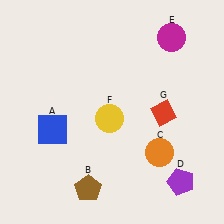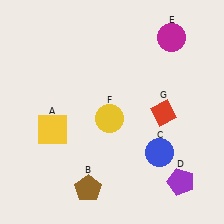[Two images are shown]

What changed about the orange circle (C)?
In Image 1, C is orange. In Image 2, it changed to blue.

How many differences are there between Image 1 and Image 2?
There are 2 differences between the two images.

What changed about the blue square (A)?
In Image 1, A is blue. In Image 2, it changed to yellow.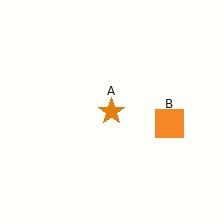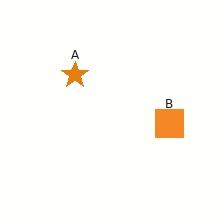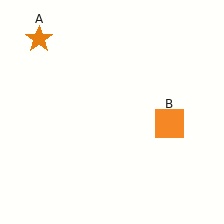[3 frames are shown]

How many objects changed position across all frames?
1 object changed position: orange star (object A).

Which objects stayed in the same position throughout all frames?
Orange square (object B) remained stationary.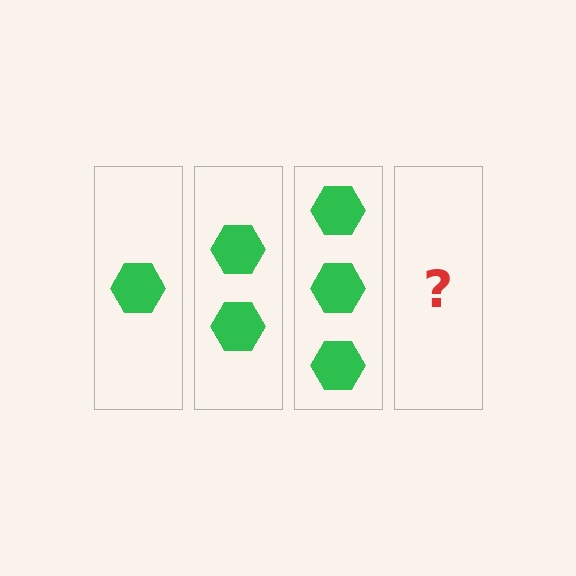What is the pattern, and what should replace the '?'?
The pattern is that each step adds one more hexagon. The '?' should be 4 hexagons.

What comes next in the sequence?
The next element should be 4 hexagons.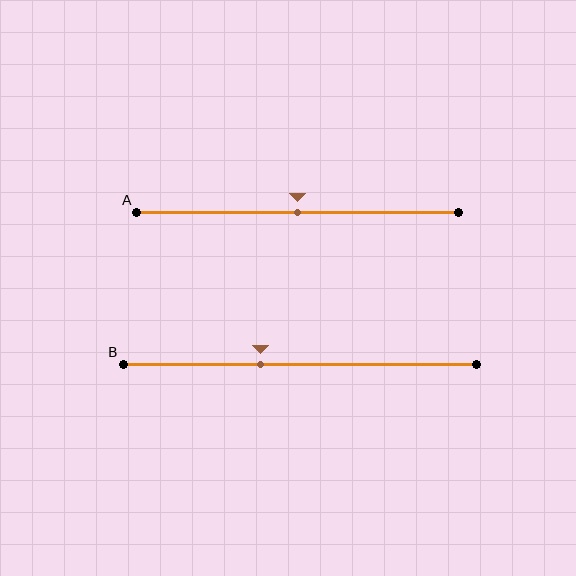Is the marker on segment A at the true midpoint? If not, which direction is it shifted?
Yes, the marker on segment A is at the true midpoint.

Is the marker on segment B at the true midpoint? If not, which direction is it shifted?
No, the marker on segment B is shifted to the left by about 11% of the segment length.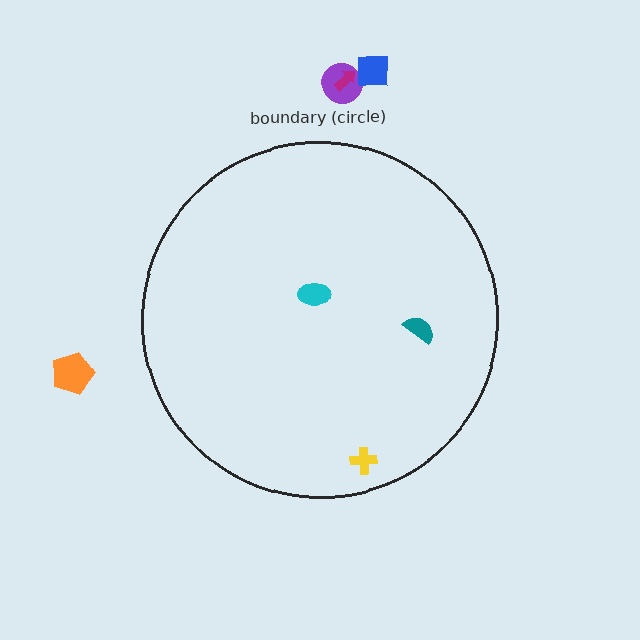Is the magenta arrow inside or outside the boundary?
Outside.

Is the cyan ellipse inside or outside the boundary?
Inside.